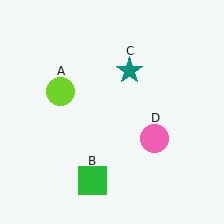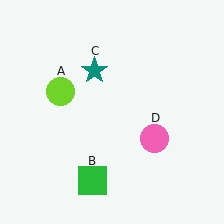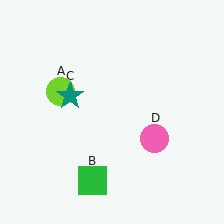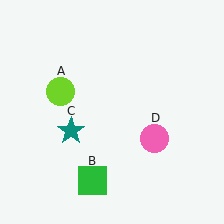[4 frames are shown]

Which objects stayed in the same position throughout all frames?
Lime circle (object A) and green square (object B) and pink circle (object D) remained stationary.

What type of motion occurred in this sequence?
The teal star (object C) rotated counterclockwise around the center of the scene.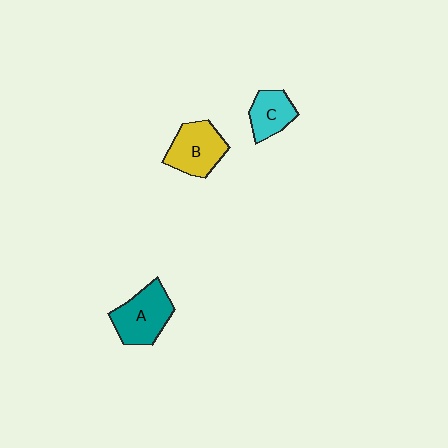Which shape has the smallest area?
Shape C (cyan).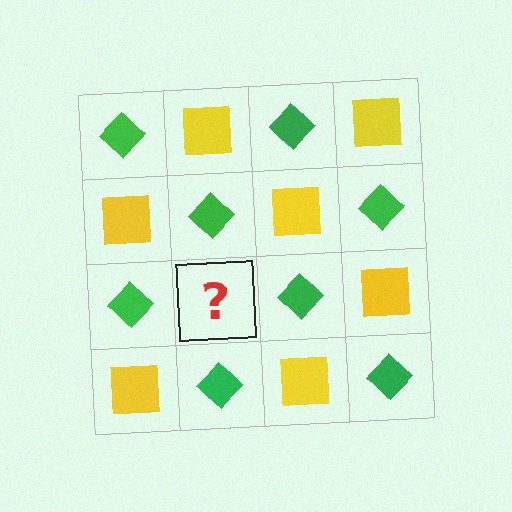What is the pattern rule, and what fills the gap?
The rule is that it alternates green diamond and yellow square in a checkerboard pattern. The gap should be filled with a yellow square.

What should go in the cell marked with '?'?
The missing cell should contain a yellow square.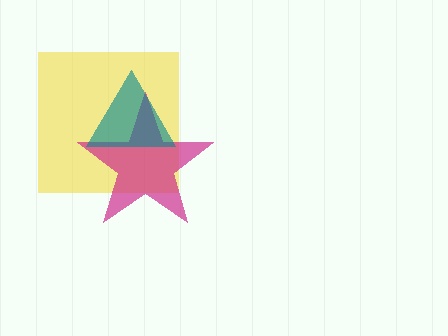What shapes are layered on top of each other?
The layered shapes are: a yellow square, a magenta star, a teal triangle.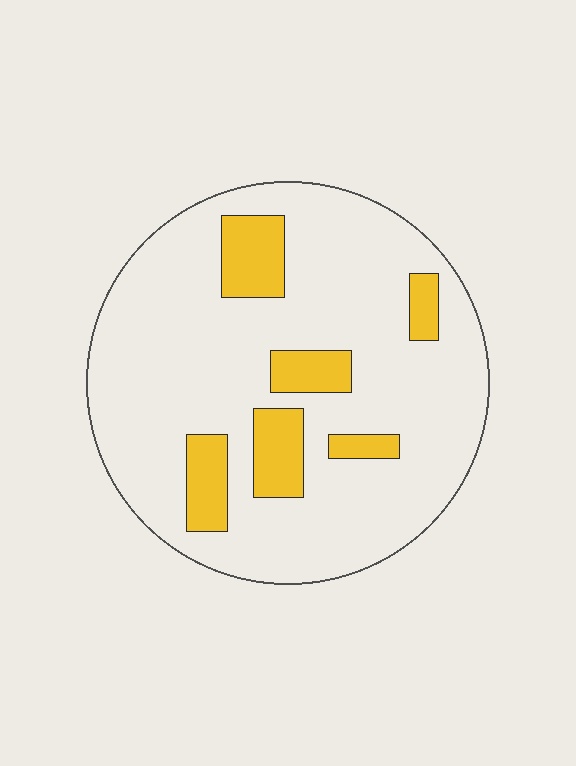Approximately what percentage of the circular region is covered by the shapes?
Approximately 15%.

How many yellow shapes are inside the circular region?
6.